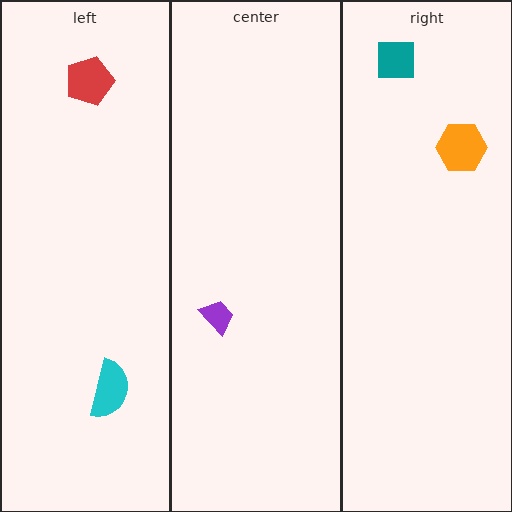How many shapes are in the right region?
2.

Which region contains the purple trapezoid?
The center region.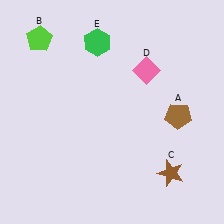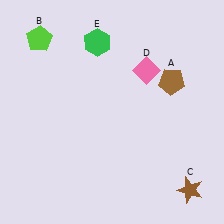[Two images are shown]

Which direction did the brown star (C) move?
The brown star (C) moved right.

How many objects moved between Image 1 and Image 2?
2 objects moved between the two images.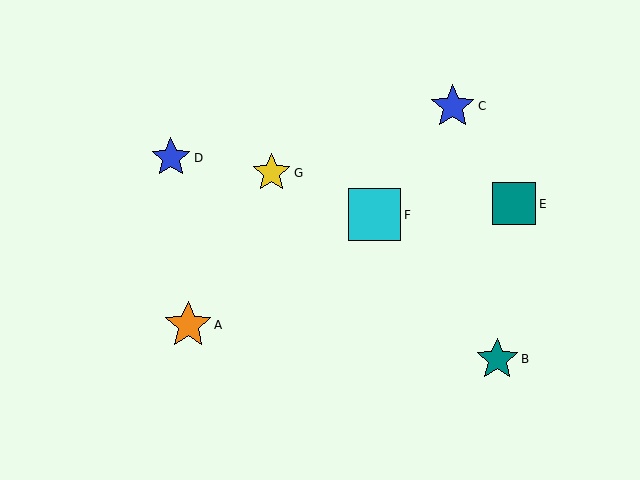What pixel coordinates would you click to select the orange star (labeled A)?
Click at (188, 325) to select the orange star A.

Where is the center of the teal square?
The center of the teal square is at (514, 204).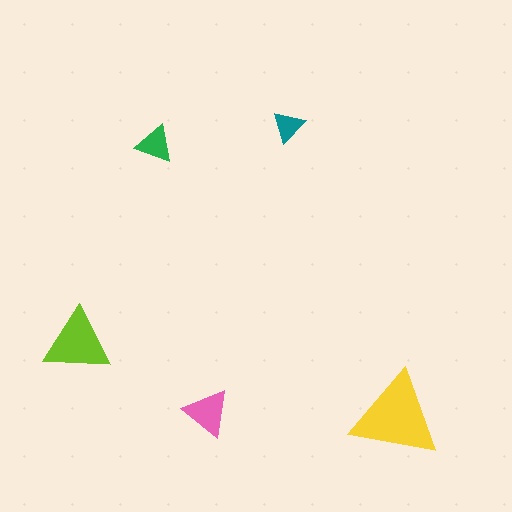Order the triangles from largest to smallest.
the yellow one, the lime one, the pink one, the green one, the teal one.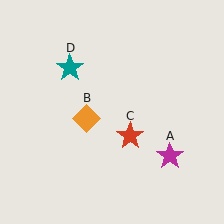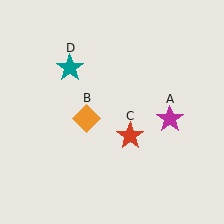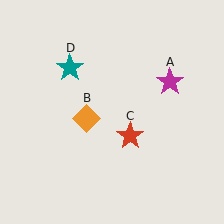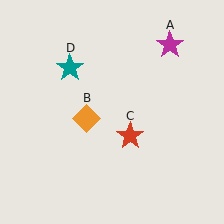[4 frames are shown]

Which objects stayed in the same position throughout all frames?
Orange diamond (object B) and red star (object C) and teal star (object D) remained stationary.